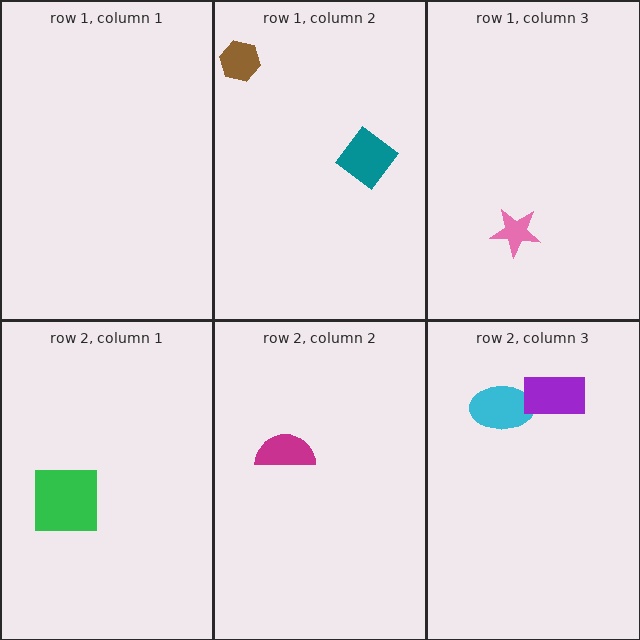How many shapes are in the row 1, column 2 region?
2.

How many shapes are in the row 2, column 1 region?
1.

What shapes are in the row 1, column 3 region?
The pink star.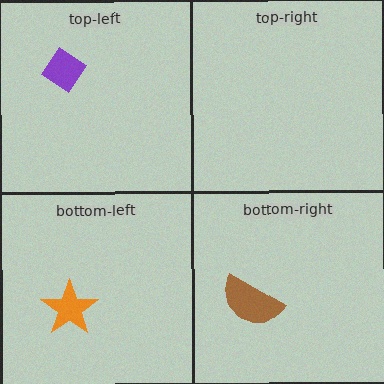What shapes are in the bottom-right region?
The brown semicircle.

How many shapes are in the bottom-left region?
1.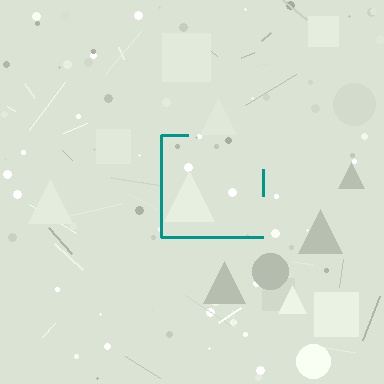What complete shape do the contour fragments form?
The contour fragments form a square.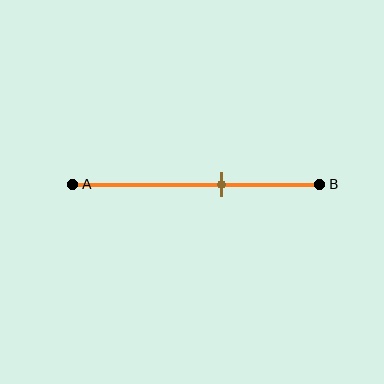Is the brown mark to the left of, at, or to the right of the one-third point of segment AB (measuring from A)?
The brown mark is to the right of the one-third point of segment AB.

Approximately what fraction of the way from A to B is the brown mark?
The brown mark is approximately 60% of the way from A to B.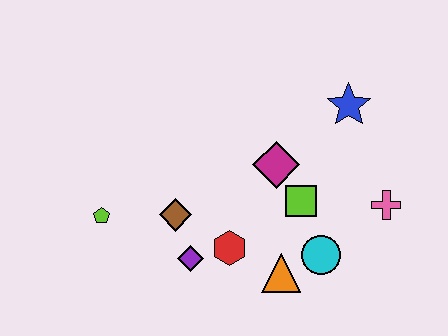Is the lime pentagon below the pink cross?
Yes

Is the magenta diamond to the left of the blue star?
Yes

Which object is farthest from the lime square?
The lime pentagon is farthest from the lime square.